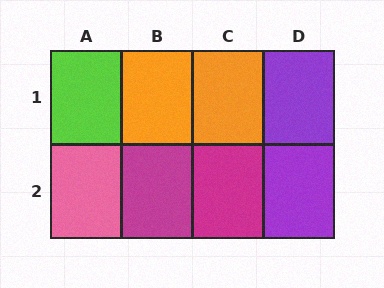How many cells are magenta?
2 cells are magenta.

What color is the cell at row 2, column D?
Purple.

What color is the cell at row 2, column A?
Pink.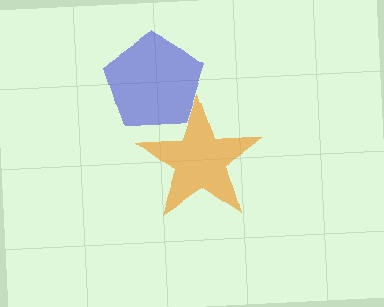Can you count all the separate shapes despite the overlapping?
Yes, there are 2 separate shapes.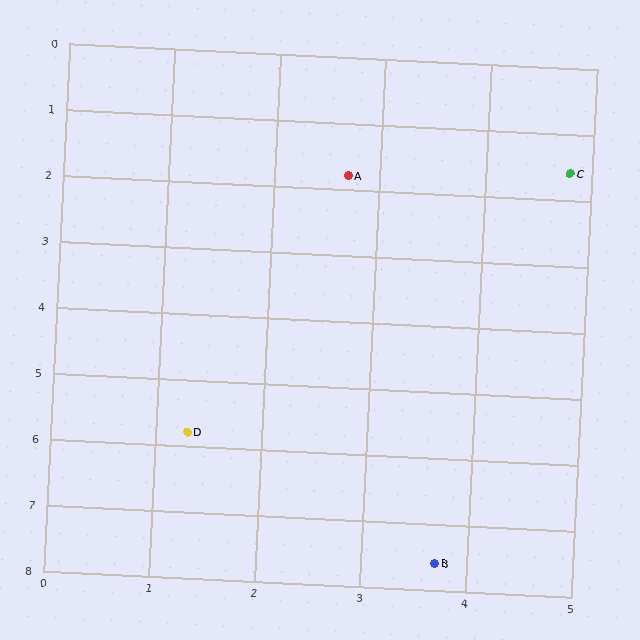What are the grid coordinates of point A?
Point A is at approximately (2.7, 1.8).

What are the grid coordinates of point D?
Point D is at approximately (1.3, 5.8).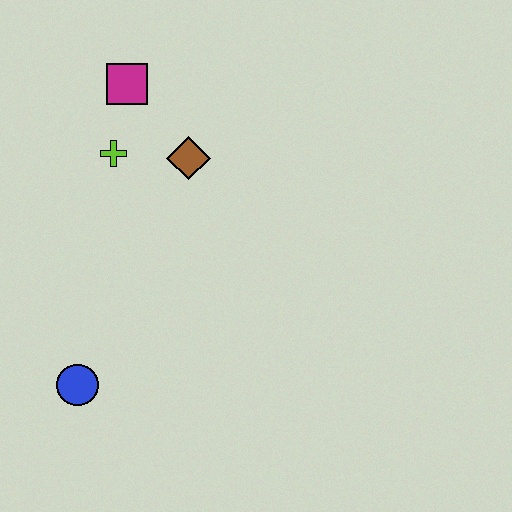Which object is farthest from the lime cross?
The blue circle is farthest from the lime cross.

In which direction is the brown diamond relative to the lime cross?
The brown diamond is to the right of the lime cross.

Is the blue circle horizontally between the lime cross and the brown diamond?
No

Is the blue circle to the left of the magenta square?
Yes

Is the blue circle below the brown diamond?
Yes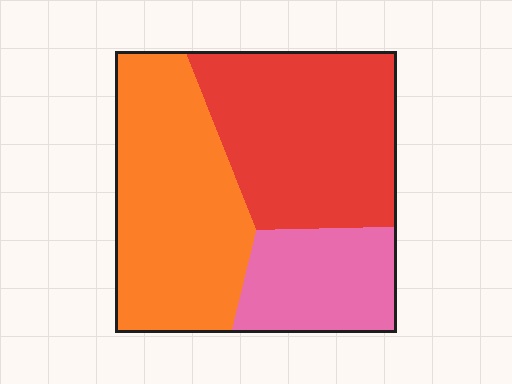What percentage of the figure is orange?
Orange covers 40% of the figure.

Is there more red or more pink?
Red.